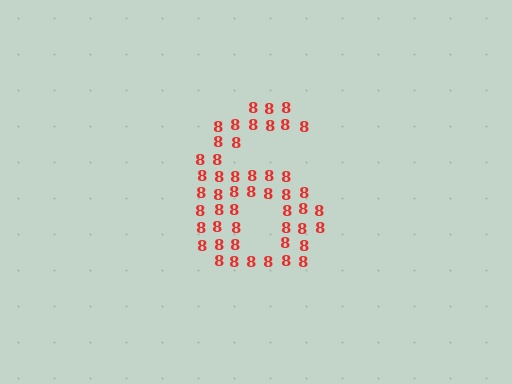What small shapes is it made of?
It is made of small digit 8's.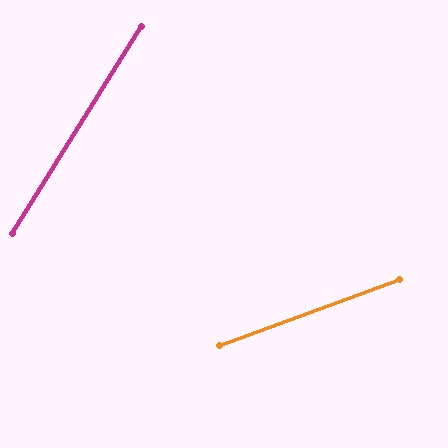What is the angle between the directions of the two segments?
Approximately 38 degrees.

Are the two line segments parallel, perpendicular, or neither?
Neither parallel nor perpendicular — they differ by about 38°.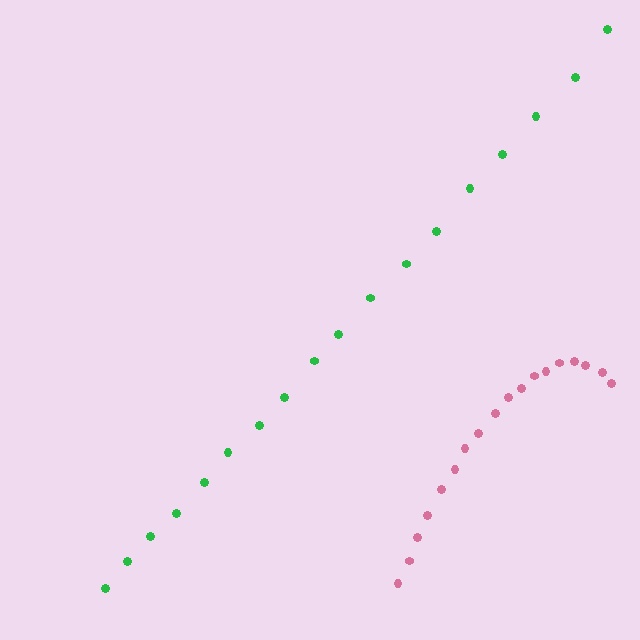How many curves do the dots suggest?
There are 2 distinct paths.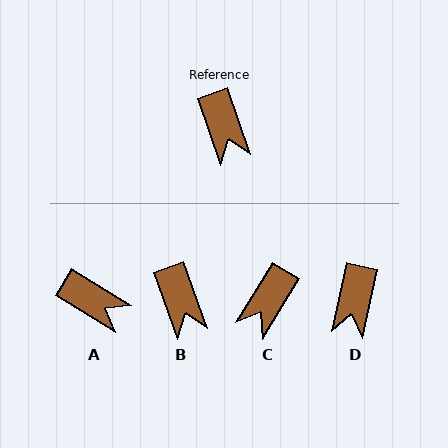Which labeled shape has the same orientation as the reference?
B.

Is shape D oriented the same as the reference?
No, it is off by about 32 degrees.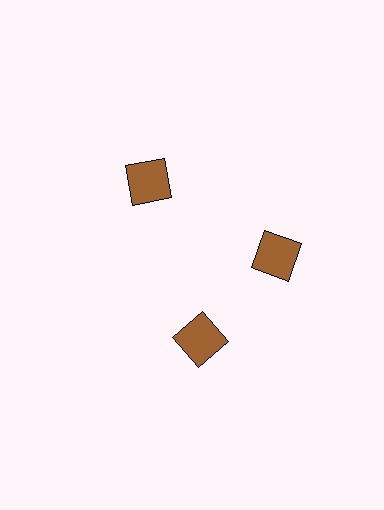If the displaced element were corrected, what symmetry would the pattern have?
It would have 3-fold rotational symmetry — the pattern would map onto itself every 120 degrees.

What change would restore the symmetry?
The symmetry would be restored by rotating it back into even spacing with its neighbors so that all 3 squares sit at equal angles and equal distance from the center.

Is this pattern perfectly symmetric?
No. The 3 brown squares are arranged in a ring, but one element near the 7 o'clock position is rotated out of alignment along the ring, breaking the 3-fold rotational symmetry.